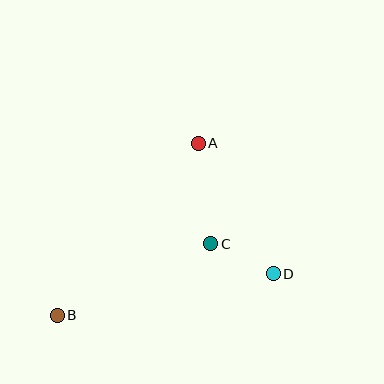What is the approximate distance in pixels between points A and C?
The distance between A and C is approximately 101 pixels.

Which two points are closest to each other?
Points C and D are closest to each other.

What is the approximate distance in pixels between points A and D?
The distance between A and D is approximately 150 pixels.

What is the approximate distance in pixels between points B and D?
The distance between B and D is approximately 220 pixels.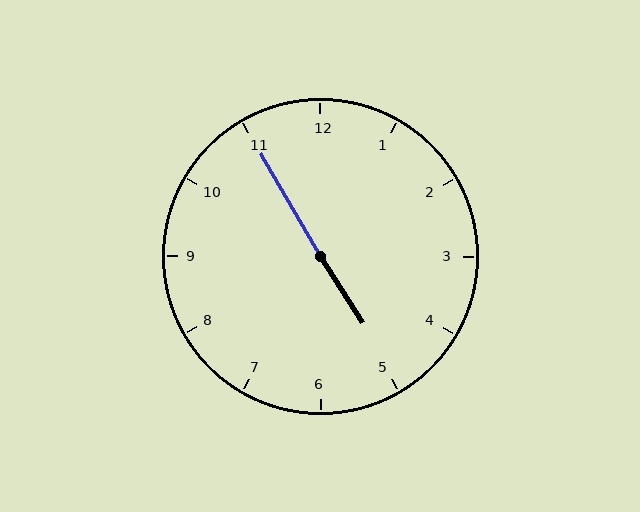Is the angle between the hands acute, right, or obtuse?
It is obtuse.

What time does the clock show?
4:55.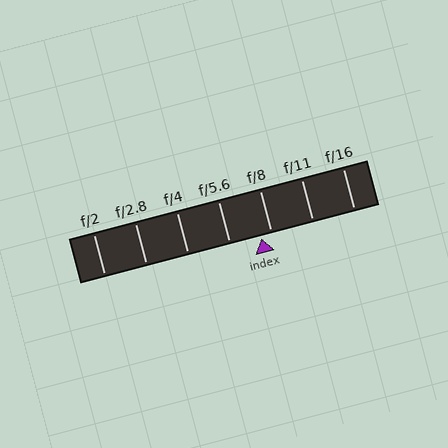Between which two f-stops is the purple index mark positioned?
The index mark is between f/5.6 and f/8.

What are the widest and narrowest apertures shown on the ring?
The widest aperture shown is f/2 and the narrowest is f/16.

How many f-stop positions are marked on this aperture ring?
There are 7 f-stop positions marked.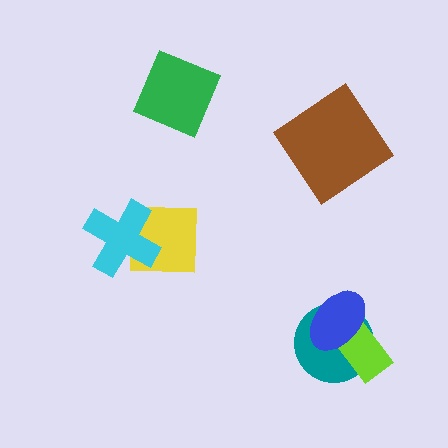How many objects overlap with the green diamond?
0 objects overlap with the green diamond.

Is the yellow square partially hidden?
Yes, it is partially covered by another shape.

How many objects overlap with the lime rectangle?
2 objects overlap with the lime rectangle.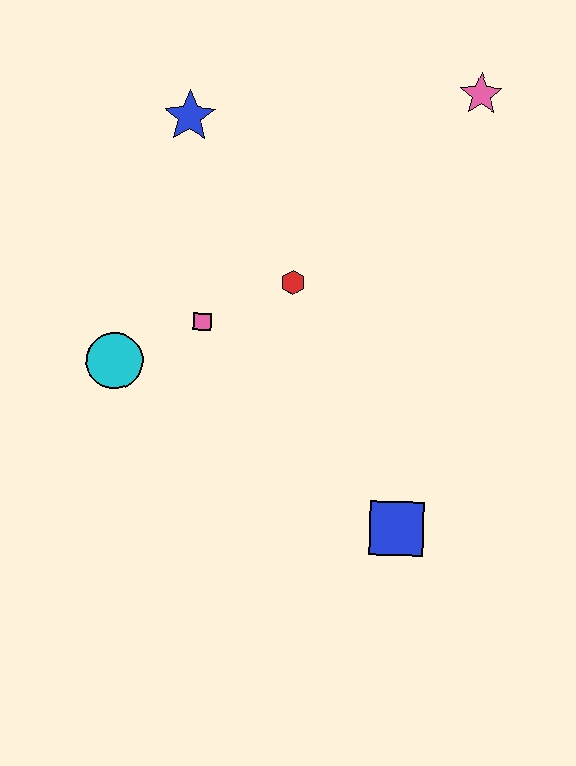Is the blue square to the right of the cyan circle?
Yes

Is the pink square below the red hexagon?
Yes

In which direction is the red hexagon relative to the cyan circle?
The red hexagon is to the right of the cyan circle.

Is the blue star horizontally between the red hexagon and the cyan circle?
Yes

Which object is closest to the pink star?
The red hexagon is closest to the pink star.